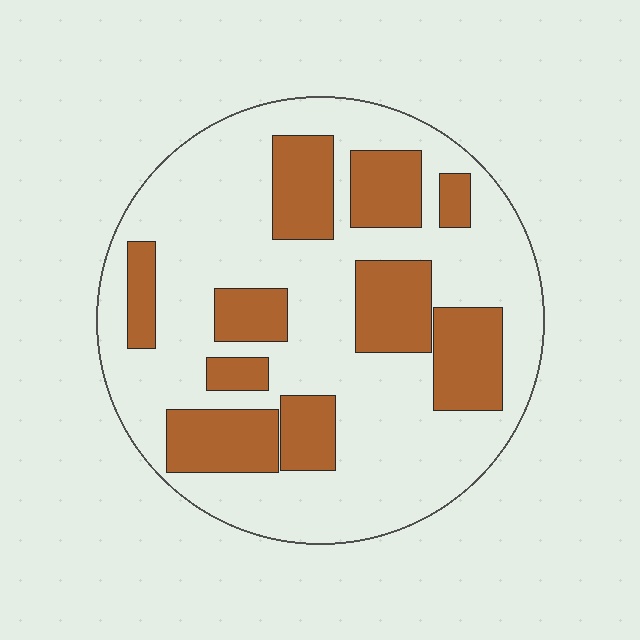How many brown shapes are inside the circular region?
10.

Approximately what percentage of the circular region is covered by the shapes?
Approximately 30%.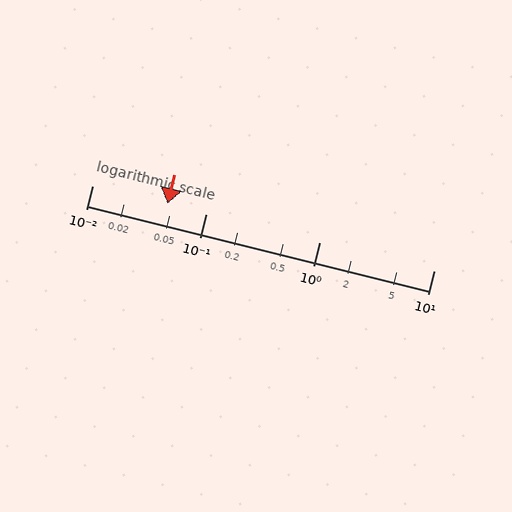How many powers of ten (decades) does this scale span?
The scale spans 3 decades, from 0.01 to 10.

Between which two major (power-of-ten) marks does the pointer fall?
The pointer is between 0.01 and 0.1.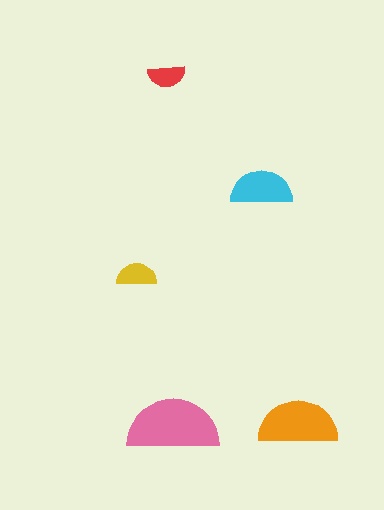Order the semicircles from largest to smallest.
the pink one, the orange one, the cyan one, the yellow one, the red one.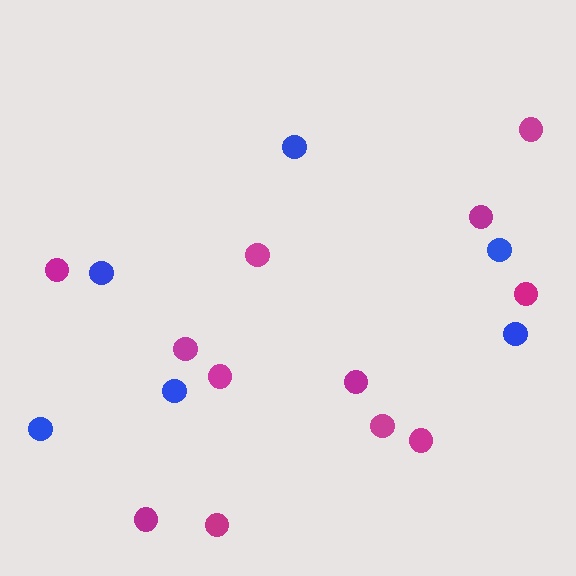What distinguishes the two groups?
There are 2 groups: one group of blue circles (6) and one group of magenta circles (12).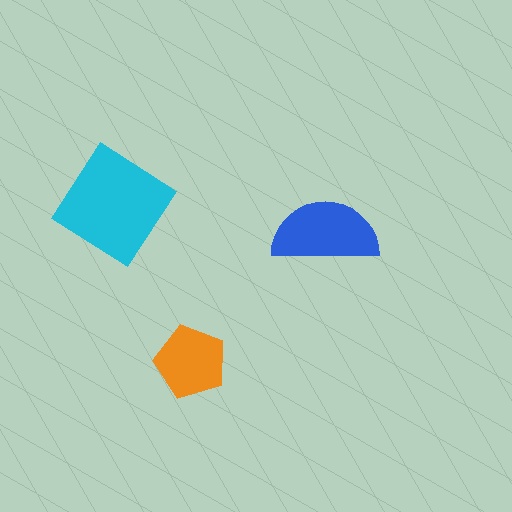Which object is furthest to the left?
The cyan diamond is leftmost.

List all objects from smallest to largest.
The orange pentagon, the blue semicircle, the cyan diamond.